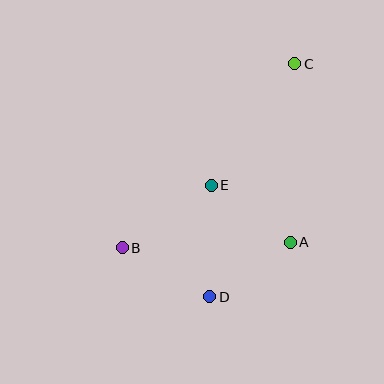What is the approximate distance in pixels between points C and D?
The distance between C and D is approximately 248 pixels.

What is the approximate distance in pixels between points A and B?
The distance between A and B is approximately 168 pixels.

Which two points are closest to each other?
Points A and E are closest to each other.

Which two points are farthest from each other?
Points B and C are farthest from each other.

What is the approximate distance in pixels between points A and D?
The distance between A and D is approximately 97 pixels.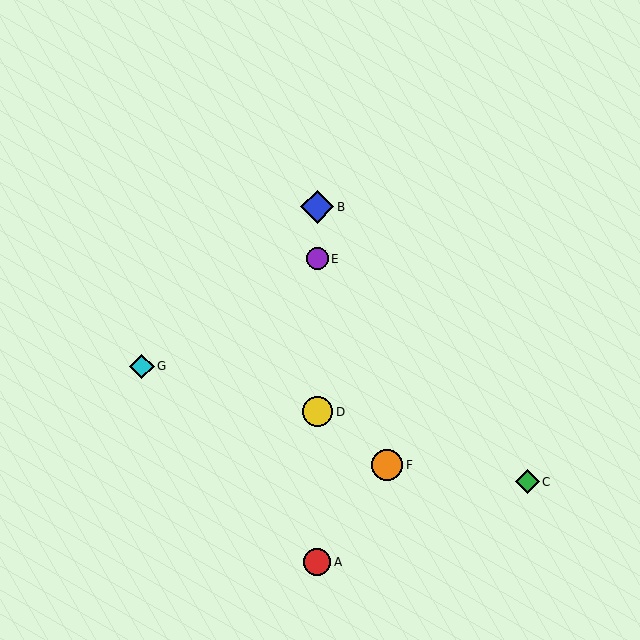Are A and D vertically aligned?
Yes, both are at x≈317.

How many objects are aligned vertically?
4 objects (A, B, D, E) are aligned vertically.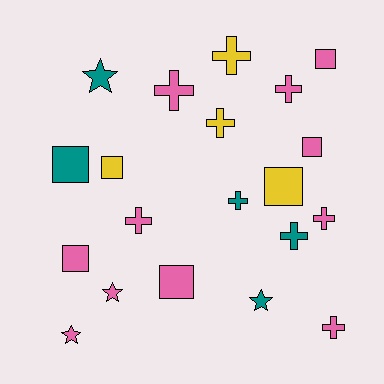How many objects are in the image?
There are 20 objects.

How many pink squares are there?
There are 4 pink squares.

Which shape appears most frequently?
Cross, with 9 objects.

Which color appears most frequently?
Pink, with 11 objects.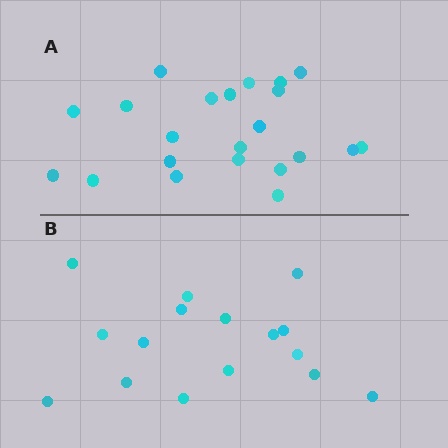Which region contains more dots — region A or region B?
Region A (the top region) has more dots.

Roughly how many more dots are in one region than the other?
Region A has about 6 more dots than region B.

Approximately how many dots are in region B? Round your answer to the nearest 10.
About 20 dots. (The exact count is 16, which rounds to 20.)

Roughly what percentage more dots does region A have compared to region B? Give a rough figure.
About 40% more.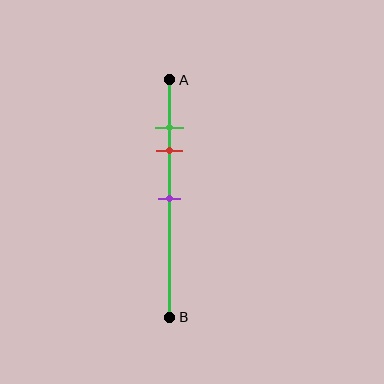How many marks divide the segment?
There are 3 marks dividing the segment.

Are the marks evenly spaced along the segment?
No, the marks are not evenly spaced.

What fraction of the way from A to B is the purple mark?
The purple mark is approximately 50% (0.5) of the way from A to B.